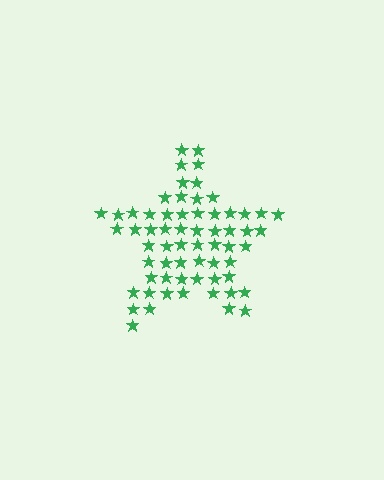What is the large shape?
The large shape is a star.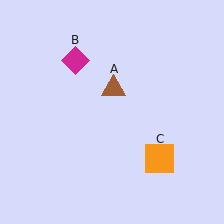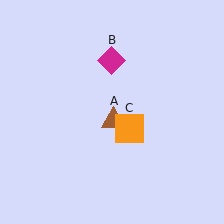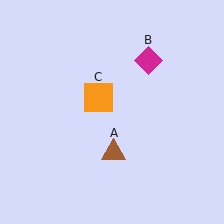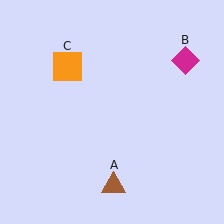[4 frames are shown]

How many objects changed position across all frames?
3 objects changed position: brown triangle (object A), magenta diamond (object B), orange square (object C).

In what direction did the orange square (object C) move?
The orange square (object C) moved up and to the left.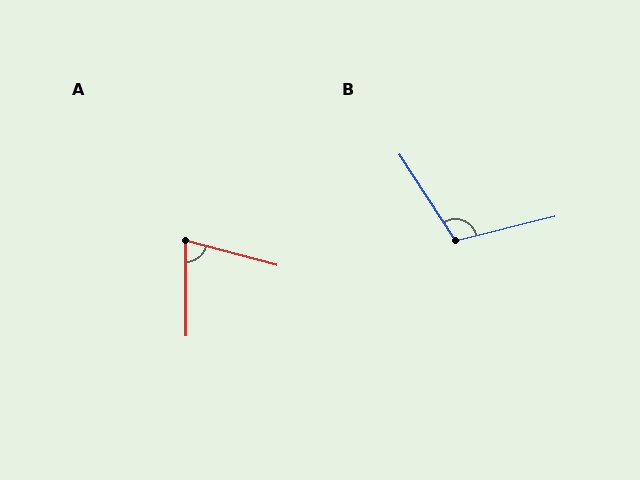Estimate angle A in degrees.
Approximately 75 degrees.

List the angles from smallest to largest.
A (75°), B (109°).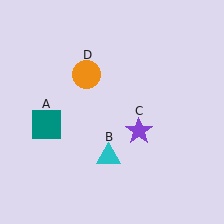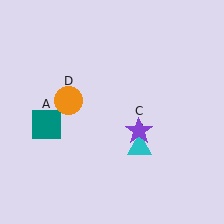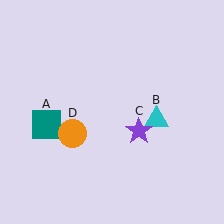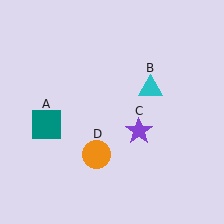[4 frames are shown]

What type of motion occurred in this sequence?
The cyan triangle (object B), orange circle (object D) rotated counterclockwise around the center of the scene.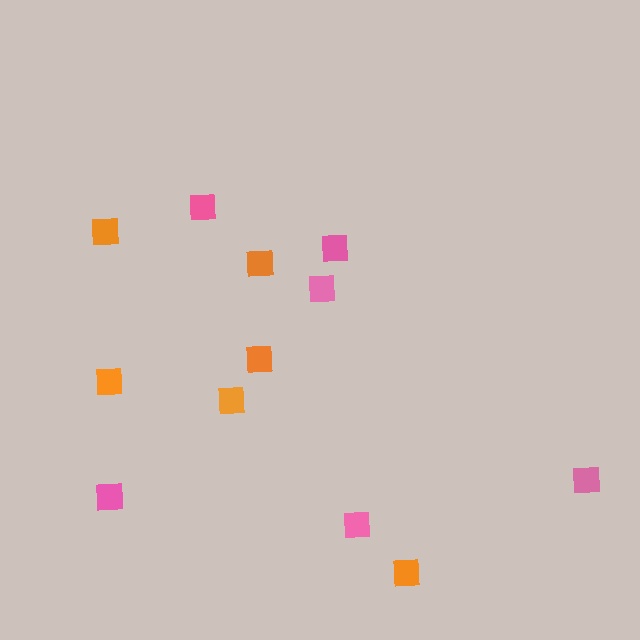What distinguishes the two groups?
There are 2 groups: one group of orange squares (6) and one group of pink squares (6).